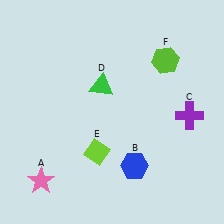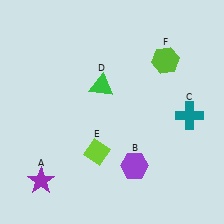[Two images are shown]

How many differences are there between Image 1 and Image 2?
There are 3 differences between the two images.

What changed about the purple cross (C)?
In Image 1, C is purple. In Image 2, it changed to teal.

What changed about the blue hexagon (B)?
In Image 1, B is blue. In Image 2, it changed to purple.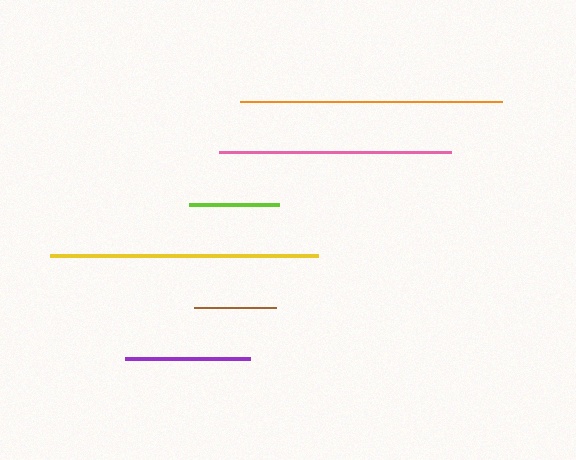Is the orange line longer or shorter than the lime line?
The orange line is longer than the lime line.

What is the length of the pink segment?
The pink segment is approximately 232 pixels long.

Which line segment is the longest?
The yellow line is the longest at approximately 269 pixels.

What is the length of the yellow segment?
The yellow segment is approximately 269 pixels long.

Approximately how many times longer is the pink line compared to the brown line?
The pink line is approximately 2.8 times the length of the brown line.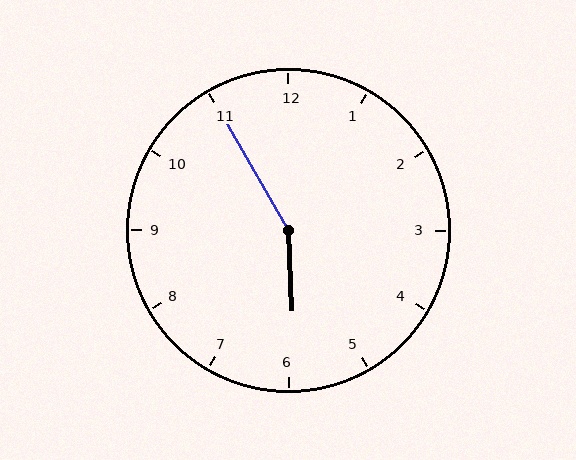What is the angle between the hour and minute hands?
Approximately 152 degrees.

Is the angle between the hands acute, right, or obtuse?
It is obtuse.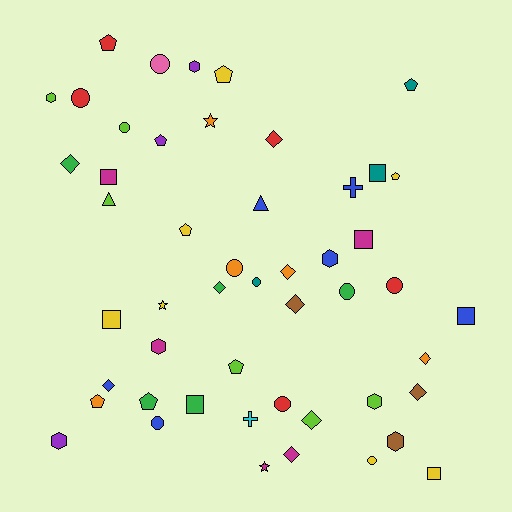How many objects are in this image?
There are 50 objects.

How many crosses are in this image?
There are 2 crosses.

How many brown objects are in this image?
There are 3 brown objects.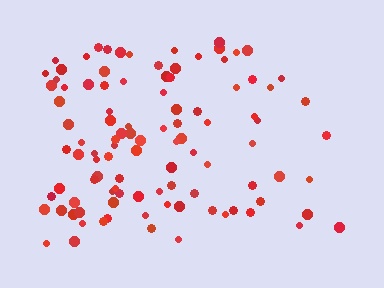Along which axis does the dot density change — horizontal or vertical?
Horizontal.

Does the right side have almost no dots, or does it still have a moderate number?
Still a moderate number, just noticeably fewer than the left.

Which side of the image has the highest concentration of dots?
The left.